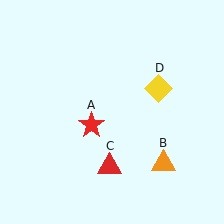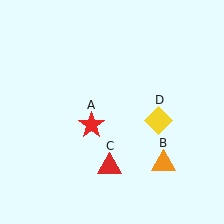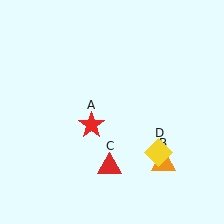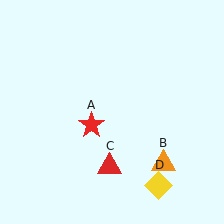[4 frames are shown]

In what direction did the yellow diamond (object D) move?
The yellow diamond (object D) moved down.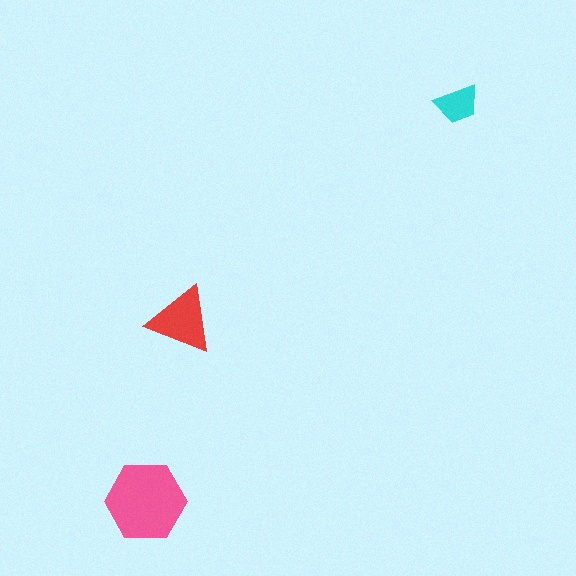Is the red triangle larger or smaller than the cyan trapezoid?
Larger.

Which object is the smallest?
The cyan trapezoid.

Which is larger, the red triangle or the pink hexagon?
The pink hexagon.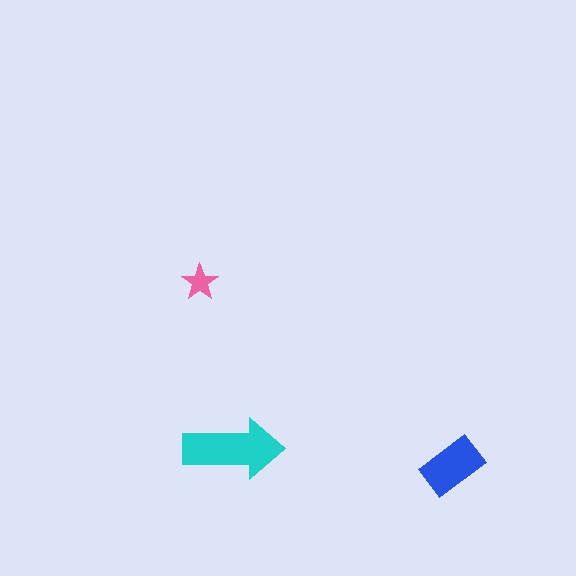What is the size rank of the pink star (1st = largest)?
3rd.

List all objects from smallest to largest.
The pink star, the blue rectangle, the cyan arrow.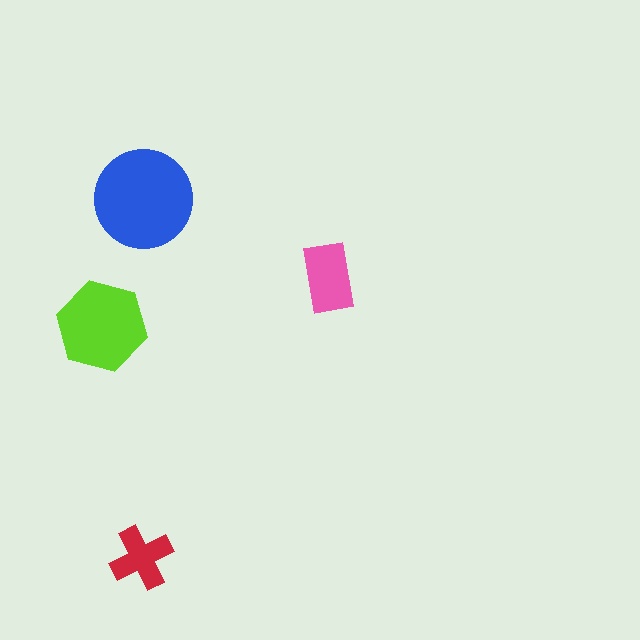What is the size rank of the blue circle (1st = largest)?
1st.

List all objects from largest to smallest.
The blue circle, the lime hexagon, the pink rectangle, the red cross.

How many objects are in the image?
There are 4 objects in the image.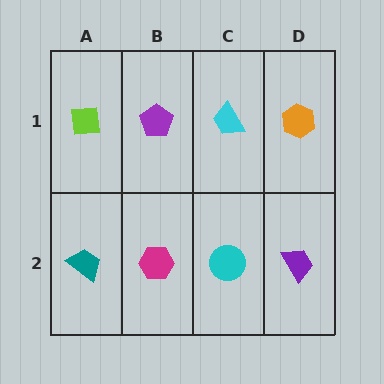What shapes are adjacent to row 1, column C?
A cyan circle (row 2, column C), a purple pentagon (row 1, column B), an orange hexagon (row 1, column D).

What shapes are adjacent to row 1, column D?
A purple trapezoid (row 2, column D), a cyan trapezoid (row 1, column C).